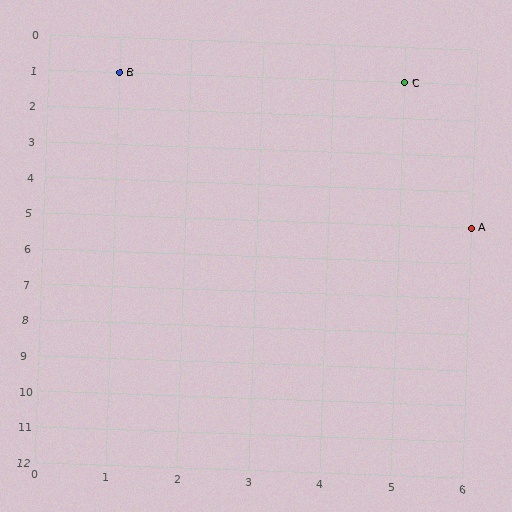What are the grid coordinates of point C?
Point C is at grid coordinates (5, 1).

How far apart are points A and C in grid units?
Points A and C are 1 column and 4 rows apart (about 4.1 grid units diagonally).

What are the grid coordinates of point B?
Point B is at grid coordinates (1, 1).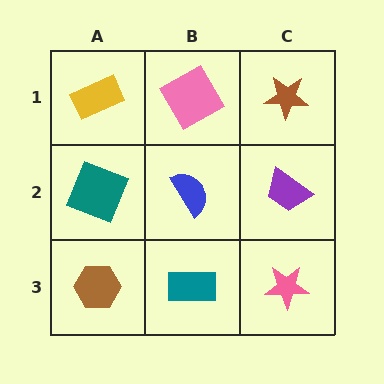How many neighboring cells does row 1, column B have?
3.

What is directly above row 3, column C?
A purple trapezoid.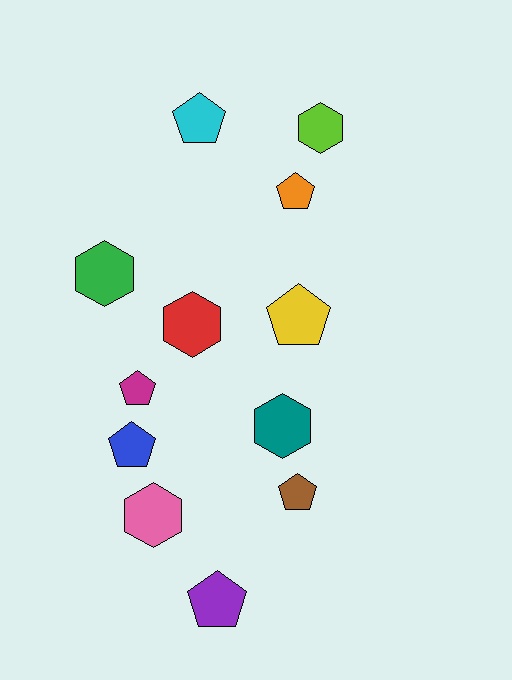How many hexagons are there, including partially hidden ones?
There are 5 hexagons.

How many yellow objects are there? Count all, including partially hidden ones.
There is 1 yellow object.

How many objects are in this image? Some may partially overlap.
There are 12 objects.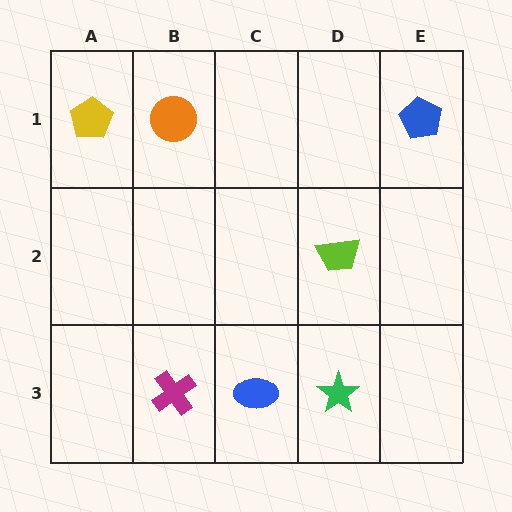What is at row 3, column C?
A blue ellipse.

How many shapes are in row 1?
3 shapes.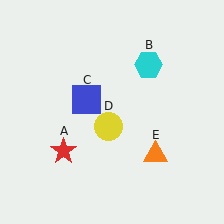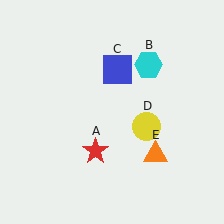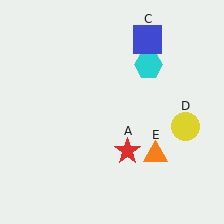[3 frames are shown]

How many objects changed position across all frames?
3 objects changed position: red star (object A), blue square (object C), yellow circle (object D).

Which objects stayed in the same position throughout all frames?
Cyan hexagon (object B) and orange triangle (object E) remained stationary.